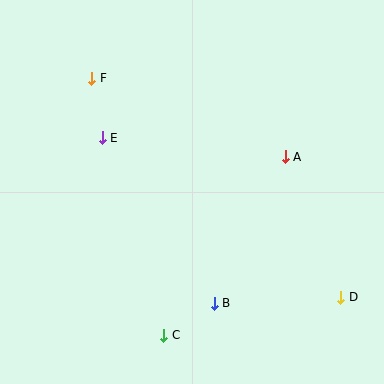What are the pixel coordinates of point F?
Point F is at (92, 78).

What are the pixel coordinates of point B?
Point B is at (214, 303).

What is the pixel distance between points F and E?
The distance between F and E is 61 pixels.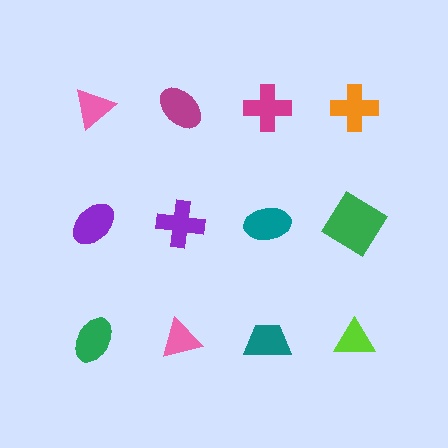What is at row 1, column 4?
An orange cross.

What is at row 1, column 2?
A magenta ellipse.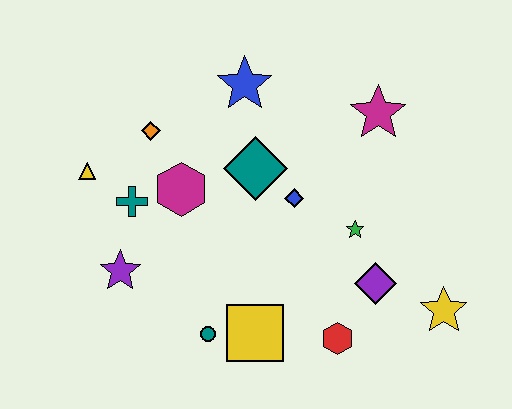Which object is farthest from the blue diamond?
The yellow triangle is farthest from the blue diamond.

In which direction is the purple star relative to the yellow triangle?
The purple star is below the yellow triangle.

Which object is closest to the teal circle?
The yellow square is closest to the teal circle.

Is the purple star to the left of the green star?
Yes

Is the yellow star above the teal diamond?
No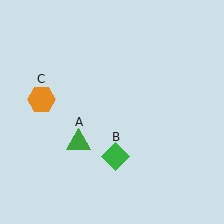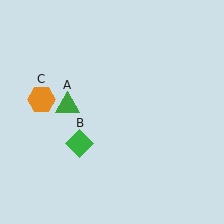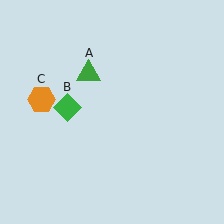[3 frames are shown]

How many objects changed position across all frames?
2 objects changed position: green triangle (object A), green diamond (object B).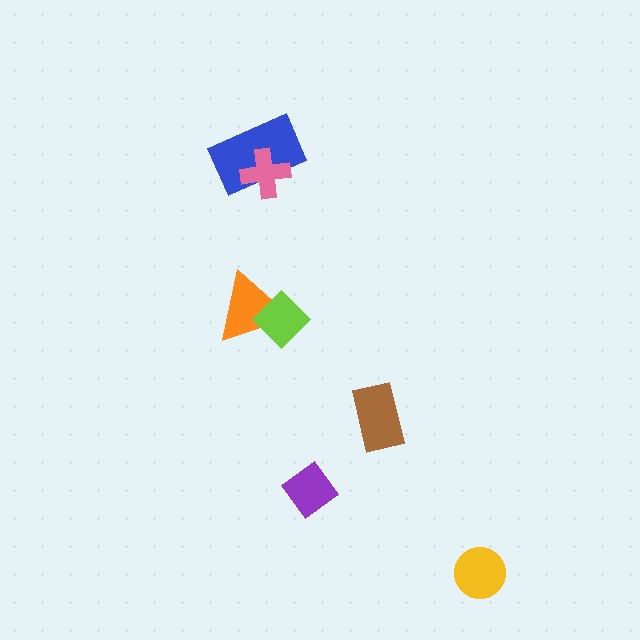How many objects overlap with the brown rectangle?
0 objects overlap with the brown rectangle.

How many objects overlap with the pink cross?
1 object overlaps with the pink cross.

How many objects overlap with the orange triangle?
1 object overlaps with the orange triangle.